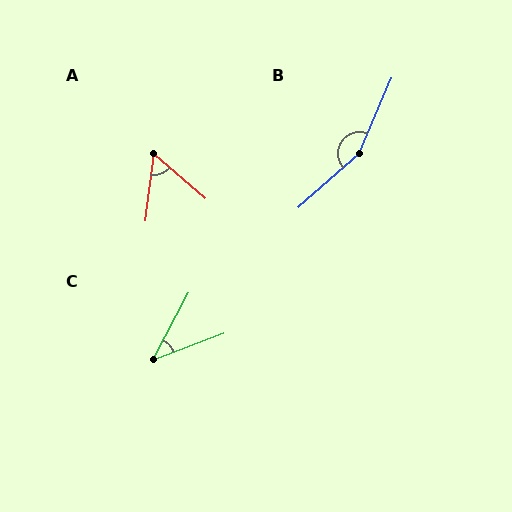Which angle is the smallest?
C, at approximately 41 degrees.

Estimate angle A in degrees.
Approximately 57 degrees.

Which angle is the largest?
B, at approximately 155 degrees.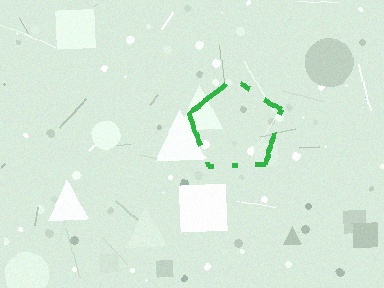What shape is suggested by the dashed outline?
The dashed outline suggests a pentagon.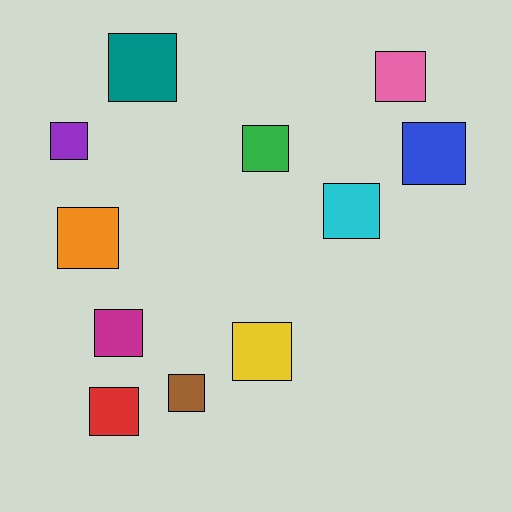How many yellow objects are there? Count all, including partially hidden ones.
There is 1 yellow object.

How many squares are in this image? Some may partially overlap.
There are 11 squares.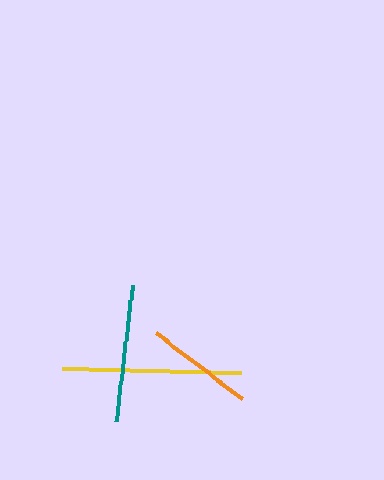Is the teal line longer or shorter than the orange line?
The teal line is longer than the orange line.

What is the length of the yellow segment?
The yellow segment is approximately 179 pixels long.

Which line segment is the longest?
The yellow line is the longest at approximately 179 pixels.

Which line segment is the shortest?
The orange line is the shortest at approximately 109 pixels.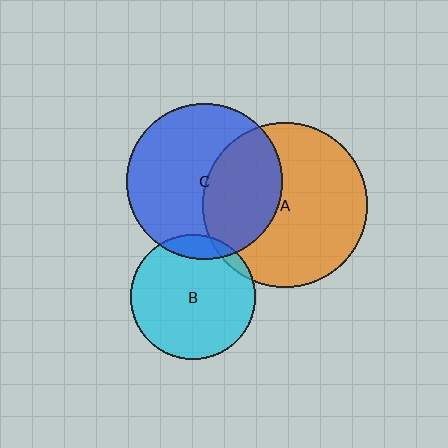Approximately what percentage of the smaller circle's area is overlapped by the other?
Approximately 40%.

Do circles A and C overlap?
Yes.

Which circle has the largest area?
Circle A (orange).